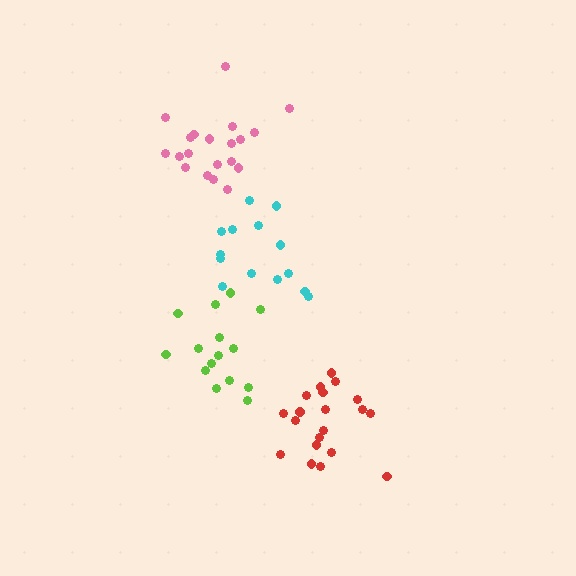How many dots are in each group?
Group 1: 20 dots, Group 2: 14 dots, Group 3: 20 dots, Group 4: 15 dots (69 total).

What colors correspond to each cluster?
The clusters are colored: red, cyan, pink, lime.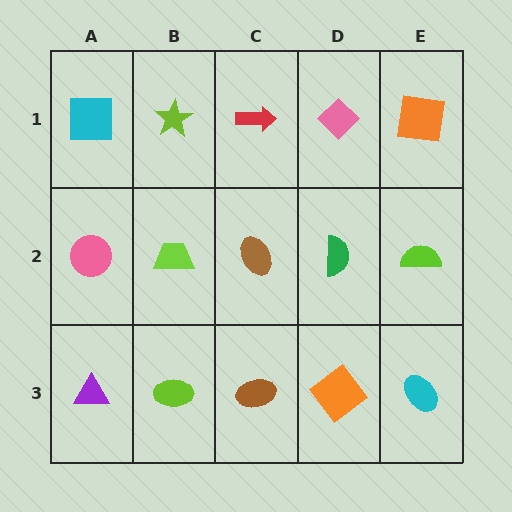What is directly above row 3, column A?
A pink circle.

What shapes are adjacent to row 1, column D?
A green semicircle (row 2, column D), a red arrow (row 1, column C), an orange square (row 1, column E).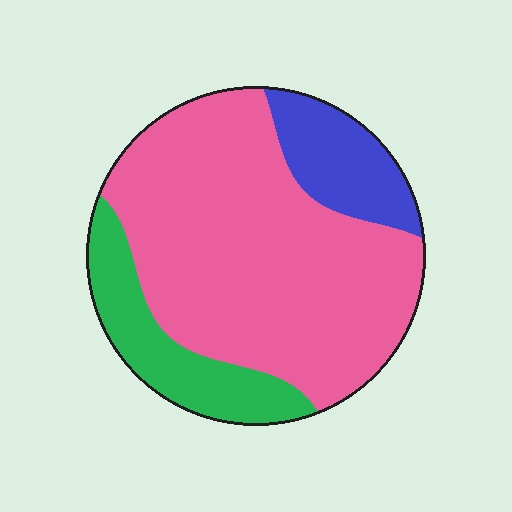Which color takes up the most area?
Pink, at roughly 70%.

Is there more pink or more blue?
Pink.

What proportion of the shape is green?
Green covers 18% of the shape.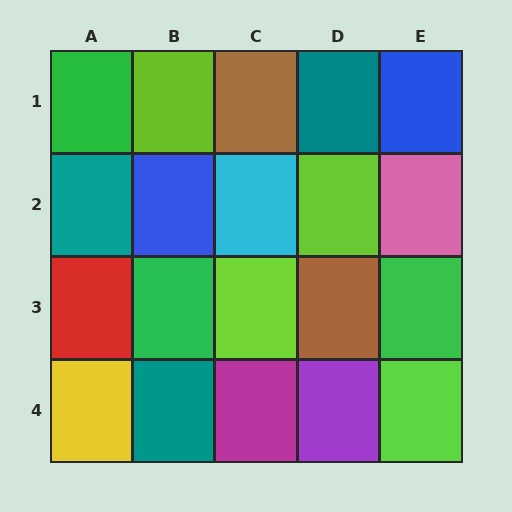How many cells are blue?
2 cells are blue.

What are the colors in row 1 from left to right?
Green, lime, brown, teal, blue.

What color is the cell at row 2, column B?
Blue.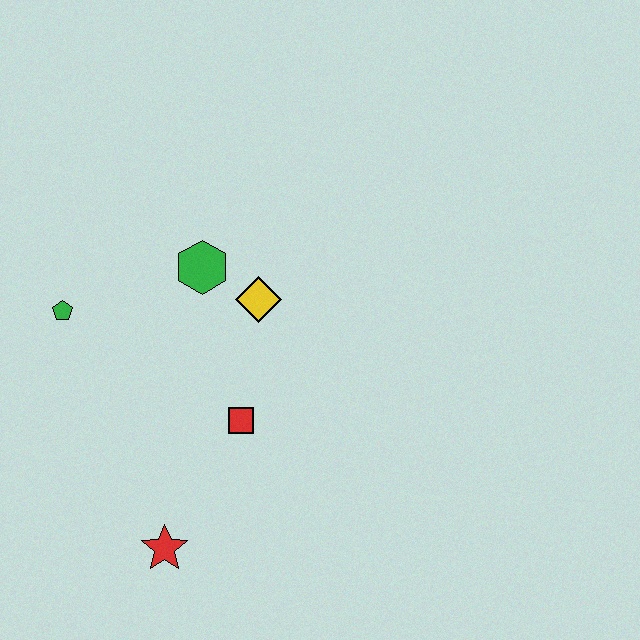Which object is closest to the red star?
The red square is closest to the red star.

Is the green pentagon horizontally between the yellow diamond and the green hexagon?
No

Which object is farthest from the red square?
The green pentagon is farthest from the red square.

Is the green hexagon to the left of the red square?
Yes